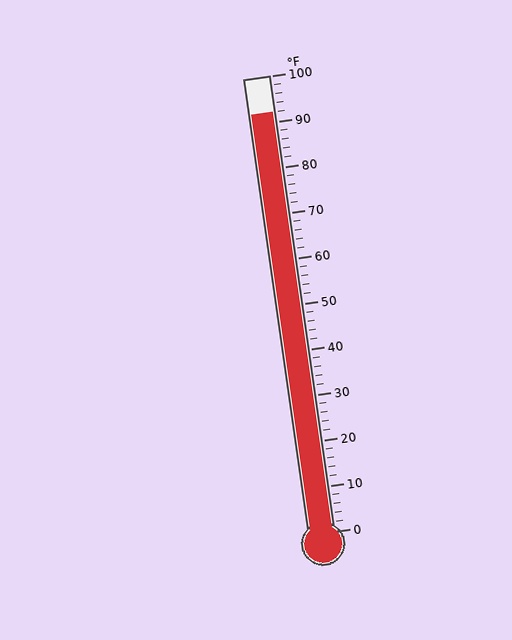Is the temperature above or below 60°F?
The temperature is above 60°F.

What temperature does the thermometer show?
The thermometer shows approximately 92°F.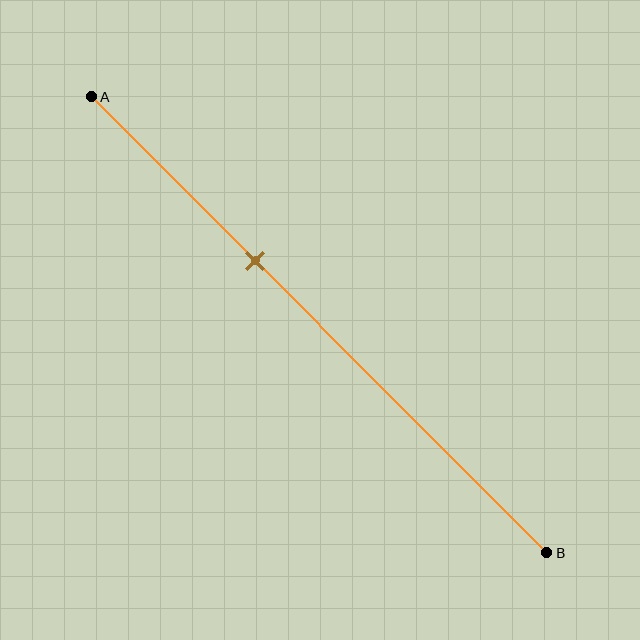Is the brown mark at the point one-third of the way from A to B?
Yes, the mark is approximately at the one-third point.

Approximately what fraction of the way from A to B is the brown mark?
The brown mark is approximately 35% of the way from A to B.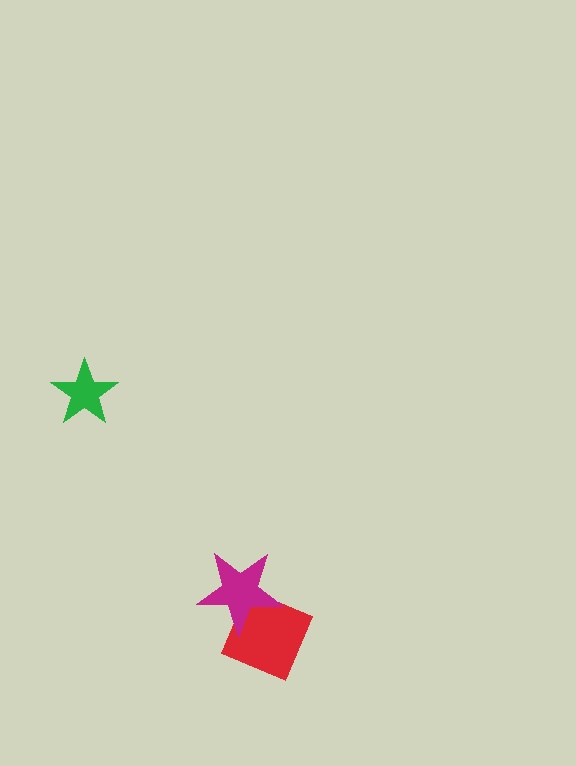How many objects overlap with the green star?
0 objects overlap with the green star.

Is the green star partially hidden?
No, no other shape covers it.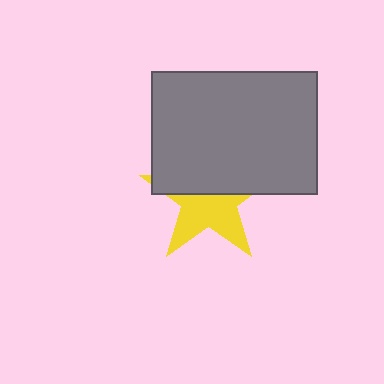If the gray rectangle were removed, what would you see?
You would see the complete yellow star.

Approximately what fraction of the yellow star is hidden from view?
Roughly 50% of the yellow star is hidden behind the gray rectangle.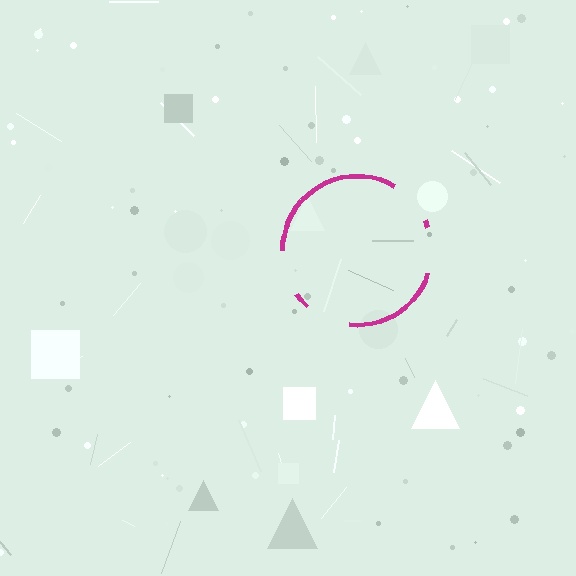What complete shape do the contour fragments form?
The contour fragments form a circle.